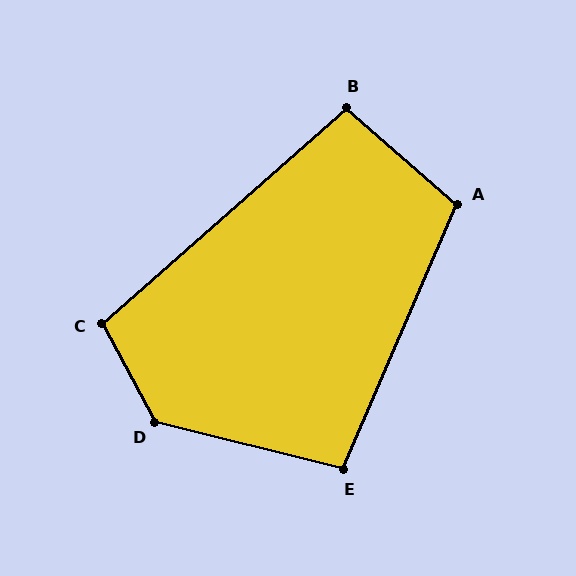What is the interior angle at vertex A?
Approximately 108 degrees (obtuse).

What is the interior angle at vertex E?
Approximately 99 degrees (obtuse).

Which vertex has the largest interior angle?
D, at approximately 132 degrees.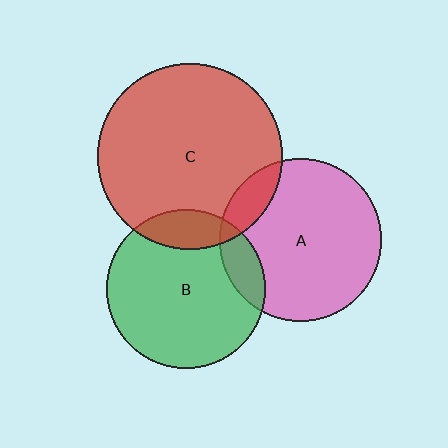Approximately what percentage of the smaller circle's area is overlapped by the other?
Approximately 10%.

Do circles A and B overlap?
Yes.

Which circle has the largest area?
Circle C (red).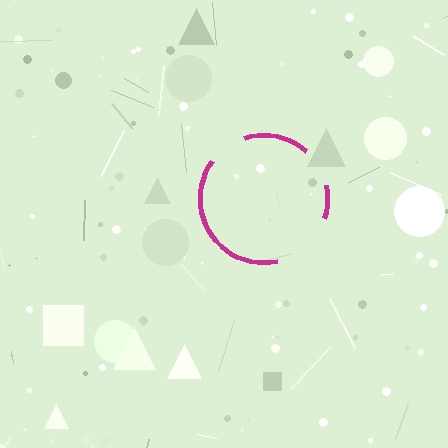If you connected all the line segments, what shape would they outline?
They would outline a circle.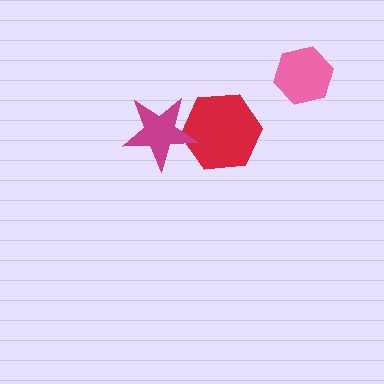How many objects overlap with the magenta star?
1 object overlaps with the magenta star.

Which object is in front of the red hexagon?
The magenta star is in front of the red hexagon.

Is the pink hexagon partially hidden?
No, no other shape covers it.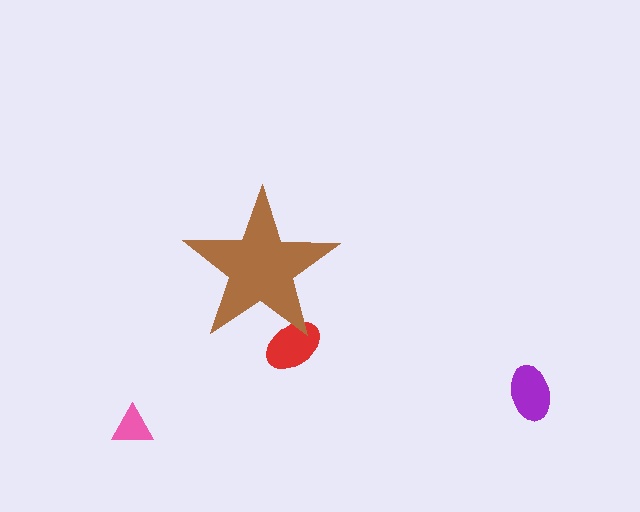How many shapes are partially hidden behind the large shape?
1 shape is partially hidden.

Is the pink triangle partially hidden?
No, the pink triangle is fully visible.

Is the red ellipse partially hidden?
Yes, the red ellipse is partially hidden behind the brown star.